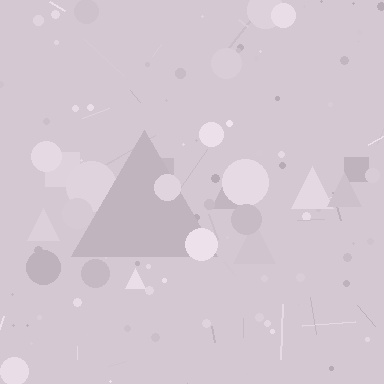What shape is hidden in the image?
A triangle is hidden in the image.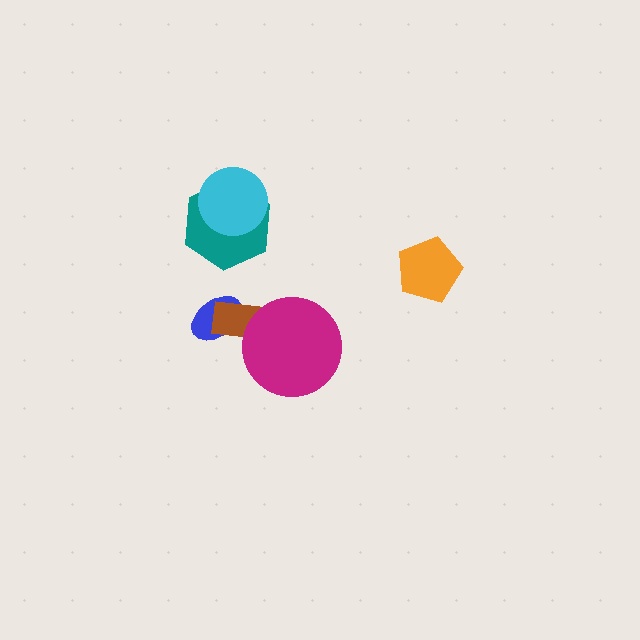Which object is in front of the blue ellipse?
The brown rectangle is in front of the blue ellipse.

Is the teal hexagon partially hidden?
Yes, it is partially covered by another shape.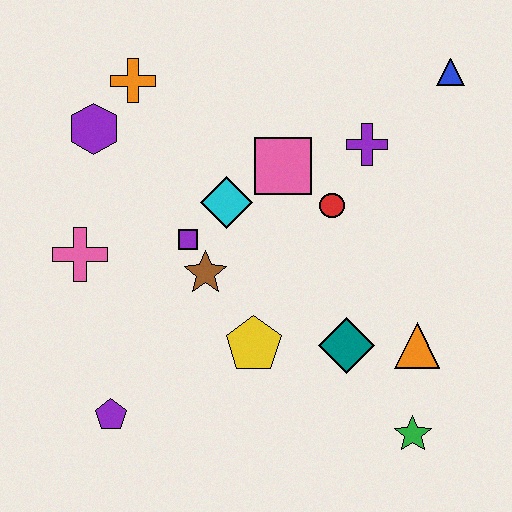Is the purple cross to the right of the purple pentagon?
Yes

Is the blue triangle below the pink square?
No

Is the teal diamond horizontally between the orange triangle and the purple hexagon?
Yes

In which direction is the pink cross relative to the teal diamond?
The pink cross is to the left of the teal diamond.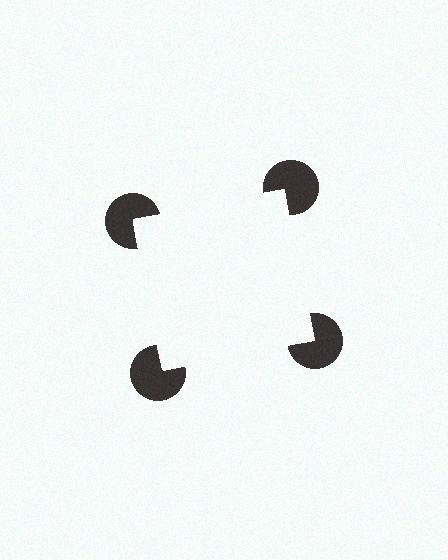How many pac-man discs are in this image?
There are 4 — one at each vertex of the illusory square.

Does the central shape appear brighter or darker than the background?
It typically appears slightly brighter than the background, even though no actual brightness change is drawn.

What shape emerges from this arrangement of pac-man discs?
An illusory square — its edges are inferred from the aligned wedge cuts in the pac-man discs, not physically drawn.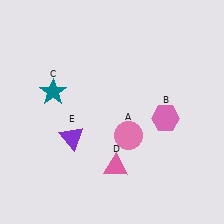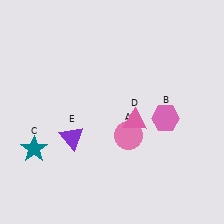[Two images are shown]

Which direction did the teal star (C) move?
The teal star (C) moved down.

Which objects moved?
The objects that moved are: the teal star (C), the pink triangle (D).